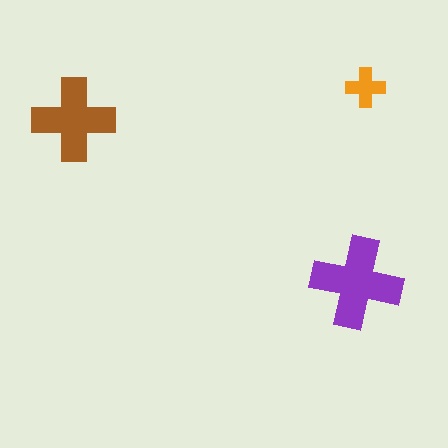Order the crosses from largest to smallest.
the purple one, the brown one, the orange one.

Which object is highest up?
The orange cross is topmost.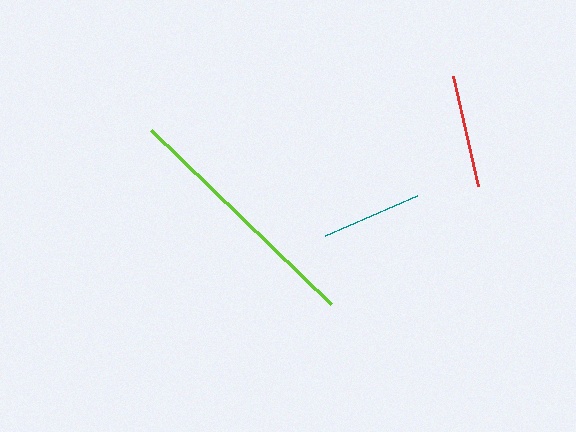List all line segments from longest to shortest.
From longest to shortest: lime, red, teal.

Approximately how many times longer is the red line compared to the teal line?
The red line is approximately 1.1 times the length of the teal line.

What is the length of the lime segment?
The lime segment is approximately 250 pixels long.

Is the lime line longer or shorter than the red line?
The lime line is longer than the red line.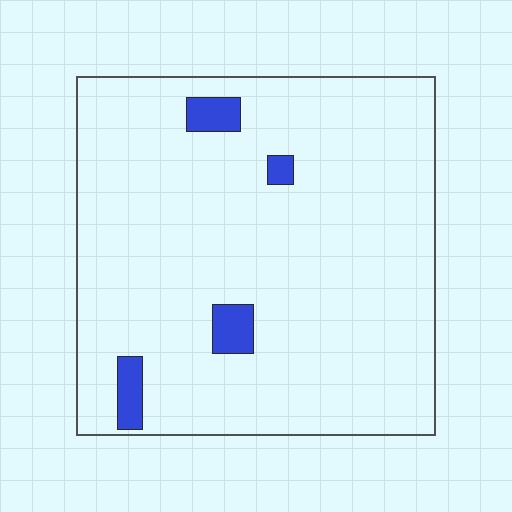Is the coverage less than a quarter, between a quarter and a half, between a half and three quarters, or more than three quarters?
Less than a quarter.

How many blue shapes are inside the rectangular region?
4.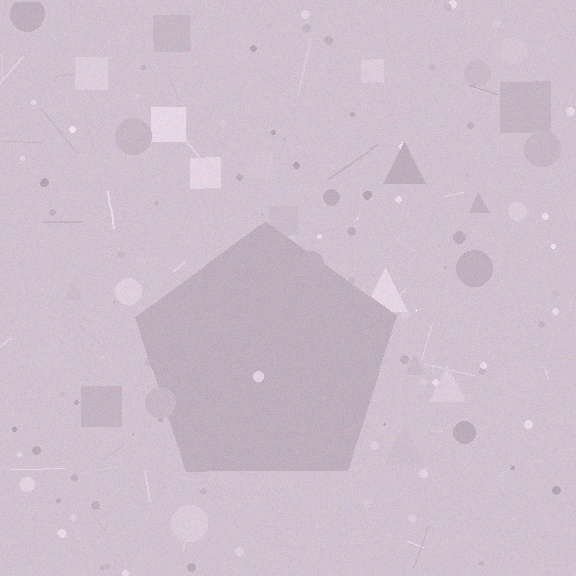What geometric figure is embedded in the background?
A pentagon is embedded in the background.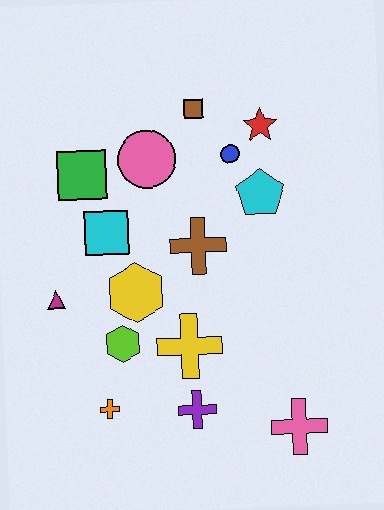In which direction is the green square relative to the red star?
The green square is to the left of the red star.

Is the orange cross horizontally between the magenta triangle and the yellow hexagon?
Yes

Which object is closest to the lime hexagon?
The yellow hexagon is closest to the lime hexagon.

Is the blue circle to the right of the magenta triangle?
Yes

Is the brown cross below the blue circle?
Yes